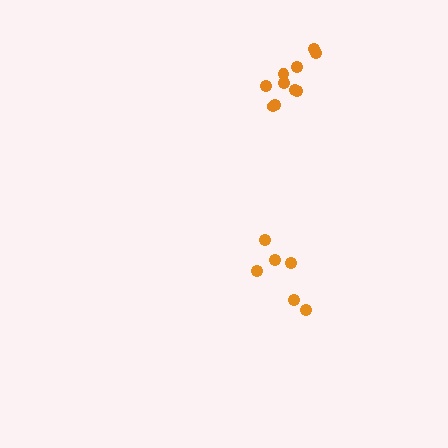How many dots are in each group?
Group 1: 6 dots, Group 2: 10 dots (16 total).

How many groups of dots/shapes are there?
There are 2 groups.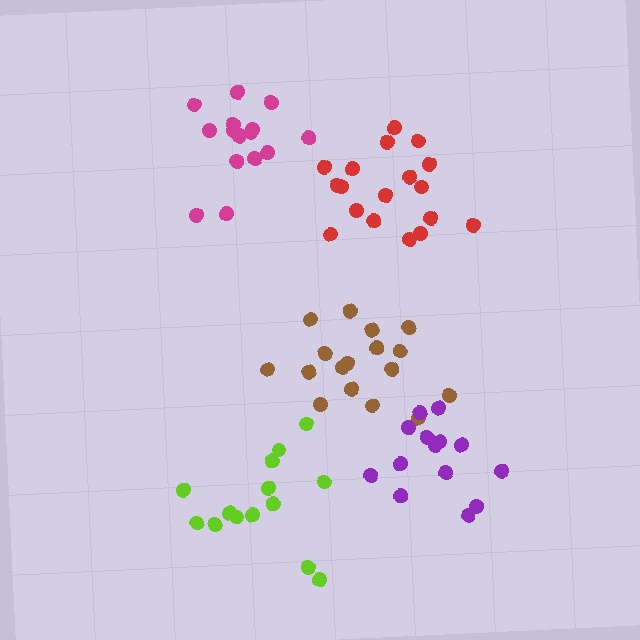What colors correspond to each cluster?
The clusters are colored: red, lime, brown, purple, magenta.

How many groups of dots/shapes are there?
There are 5 groups.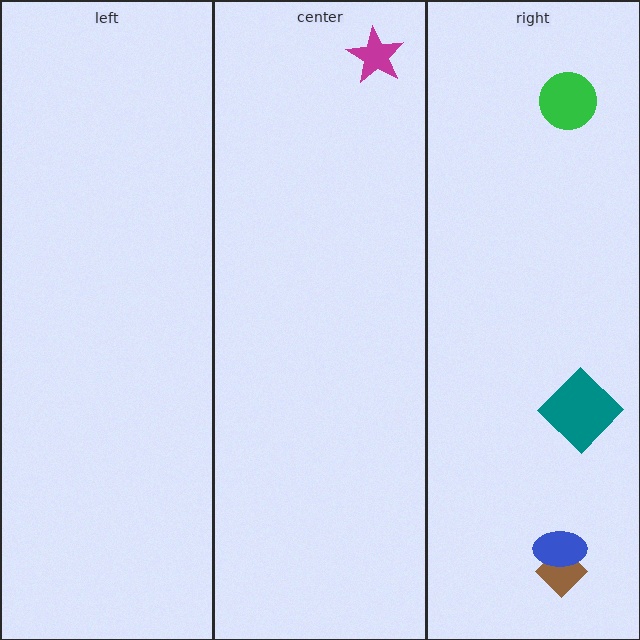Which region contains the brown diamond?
The right region.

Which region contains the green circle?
The right region.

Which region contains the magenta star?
The center region.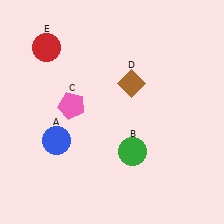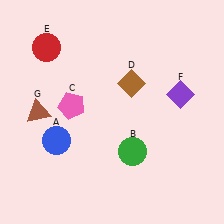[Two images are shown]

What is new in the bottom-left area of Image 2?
A brown triangle (G) was added in the bottom-left area of Image 2.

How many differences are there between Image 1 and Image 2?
There are 2 differences between the two images.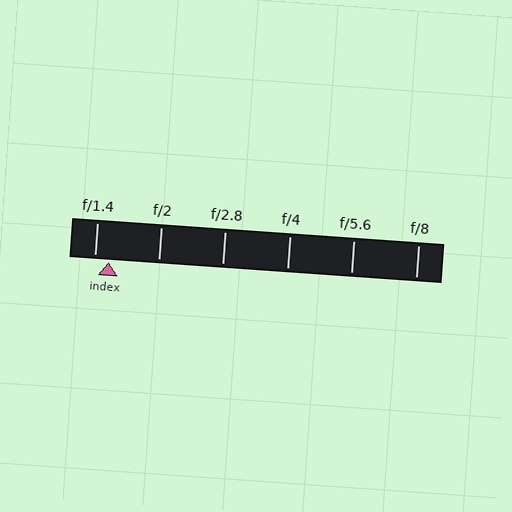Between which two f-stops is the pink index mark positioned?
The index mark is between f/1.4 and f/2.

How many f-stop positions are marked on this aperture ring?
There are 6 f-stop positions marked.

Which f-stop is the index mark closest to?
The index mark is closest to f/1.4.